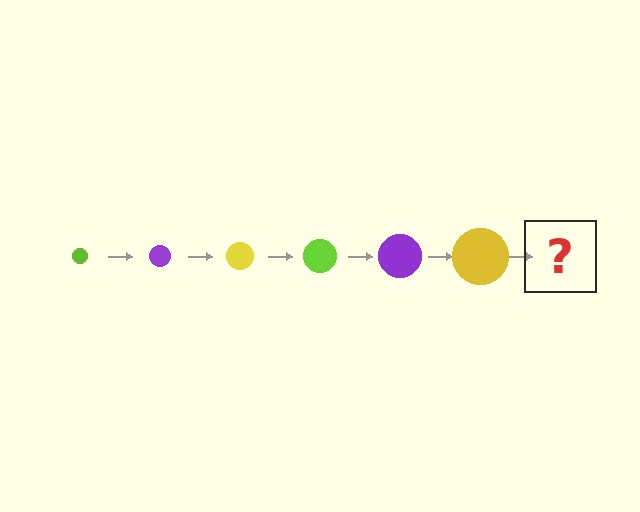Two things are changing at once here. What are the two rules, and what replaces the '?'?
The two rules are that the circle grows larger each step and the color cycles through lime, purple, and yellow. The '?' should be a lime circle, larger than the previous one.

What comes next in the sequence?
The next element should be a lime circle, larger than the previous one.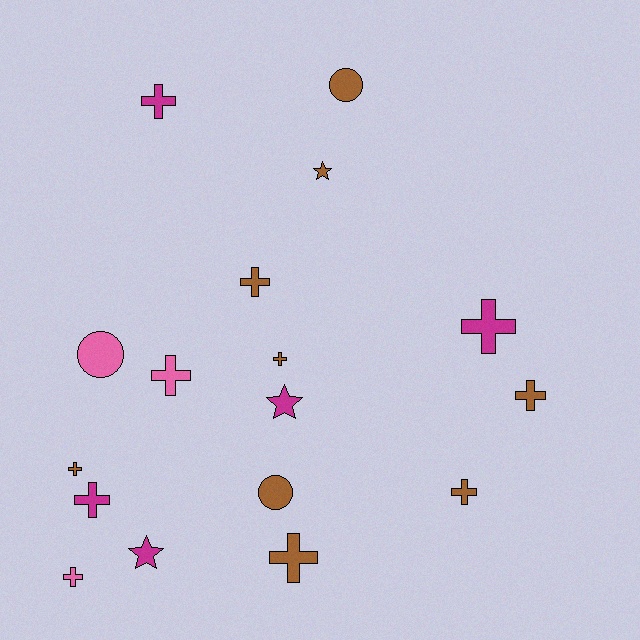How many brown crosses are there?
There are 6 brown crosses.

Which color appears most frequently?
Brown, with 9 objects.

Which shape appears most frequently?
Cross, with 11 objects.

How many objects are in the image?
There are 17 objects.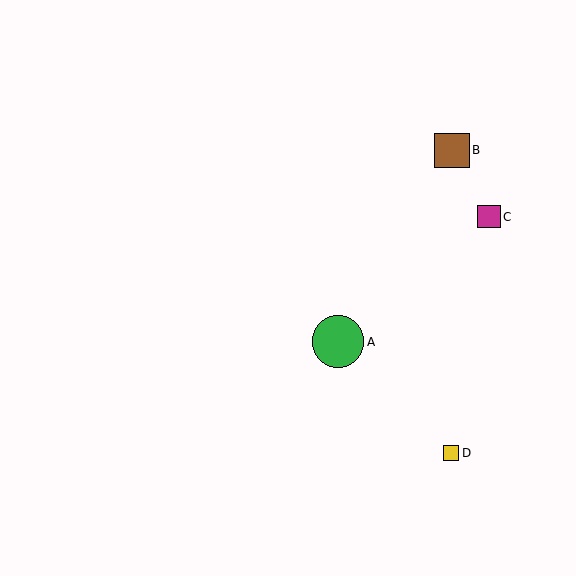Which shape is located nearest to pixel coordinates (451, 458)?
The yellow square (labeled D) at (451, 453) is nearest to that location.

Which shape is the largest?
The green circle (labeled A) is the largest.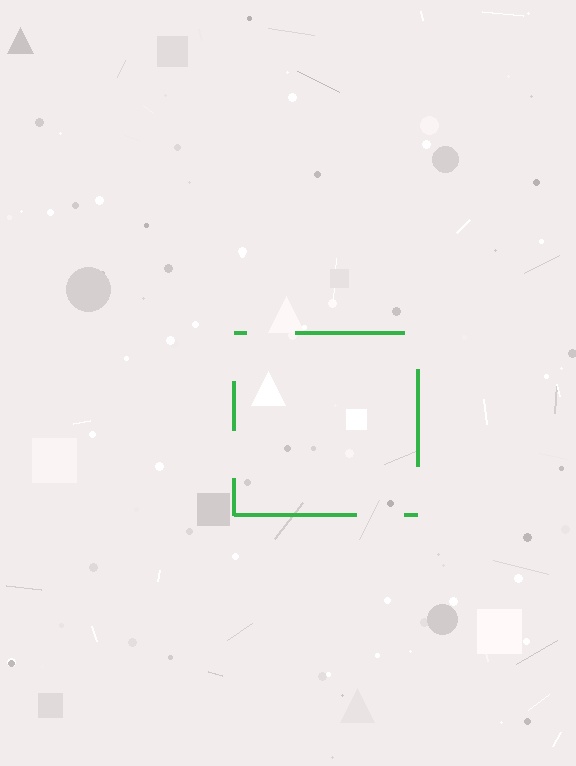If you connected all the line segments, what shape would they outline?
They would outline a square.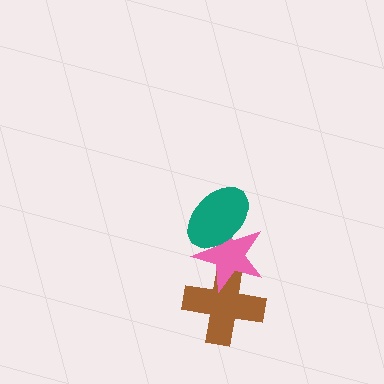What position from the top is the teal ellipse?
The teal ellipse is 1st from the top.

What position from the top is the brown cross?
The brown cross is 3rd from the top.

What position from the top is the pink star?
The pink star is 2nd from the top.